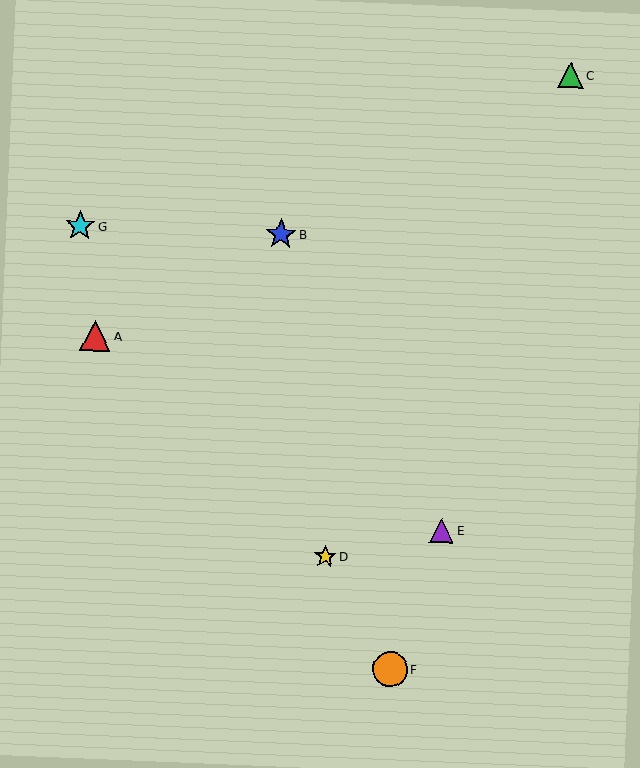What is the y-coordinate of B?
Object B is at y≈234.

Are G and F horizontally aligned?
No, G is at y≈226 and F is at y≈669.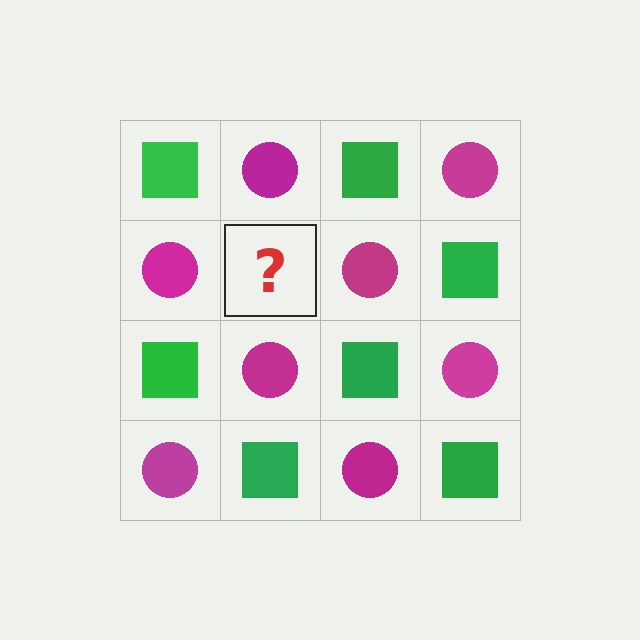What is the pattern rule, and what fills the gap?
The rule is that it alternates green square and magenta circle in a checkerboard pattern. The gap should be filled with a green square.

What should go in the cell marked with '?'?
The missing cell should contain a green square.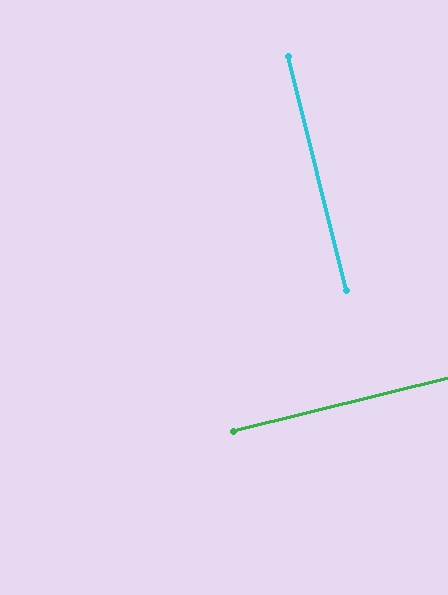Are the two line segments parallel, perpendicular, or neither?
Perpendicular — they meet at approximately 90°.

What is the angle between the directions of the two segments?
Approximately 90 degrees.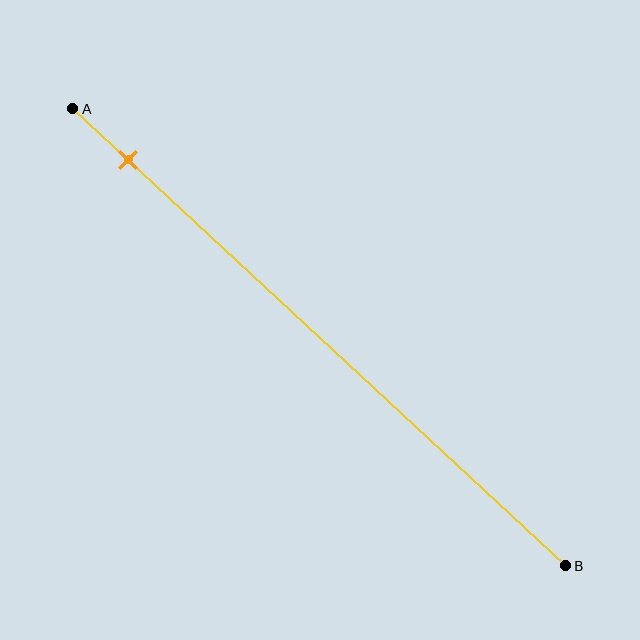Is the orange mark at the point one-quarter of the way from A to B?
No, the mark is at about 10% from A, not at the 25% one-quarter point.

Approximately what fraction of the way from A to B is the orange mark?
The orange mark is approximately 10% of the way from A to B.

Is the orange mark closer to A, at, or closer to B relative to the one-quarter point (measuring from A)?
The orange mark is closer to point A than the one-quarter point of segment AB.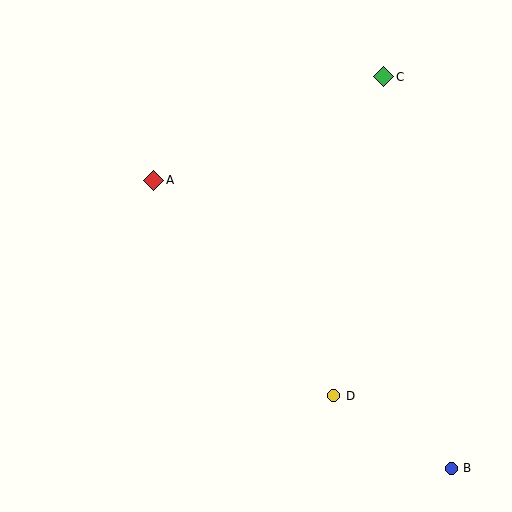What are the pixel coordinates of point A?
Point A is at (154, 180).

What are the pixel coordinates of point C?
Point C is at (384, 77).